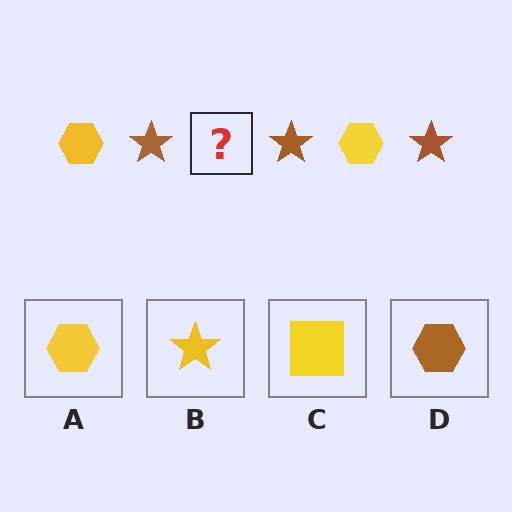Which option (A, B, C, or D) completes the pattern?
A.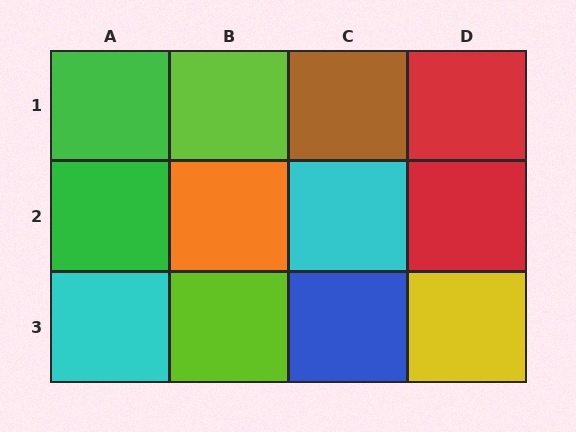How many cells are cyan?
2 cells are cyan.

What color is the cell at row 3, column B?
Lime.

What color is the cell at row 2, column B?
Orange.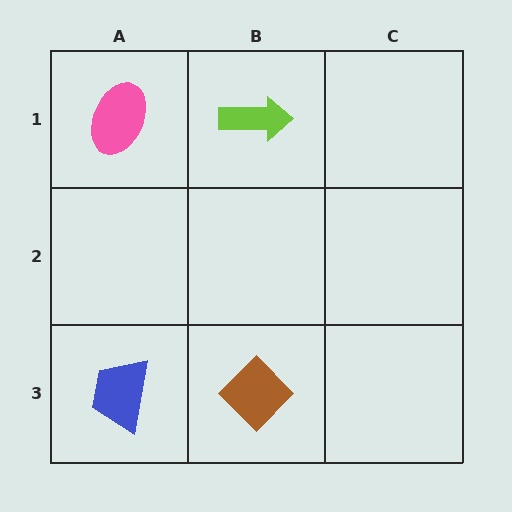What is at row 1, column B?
A lime arrow.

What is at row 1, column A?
A pink ellipse.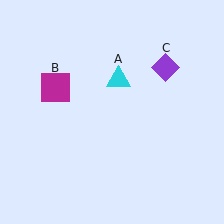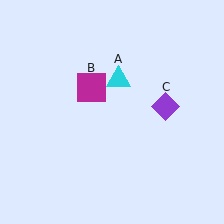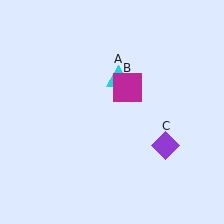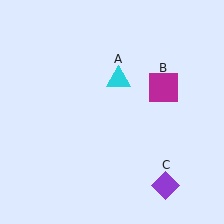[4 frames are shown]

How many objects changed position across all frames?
2 objects changed position: magenta square (object B), purple diamond (object C).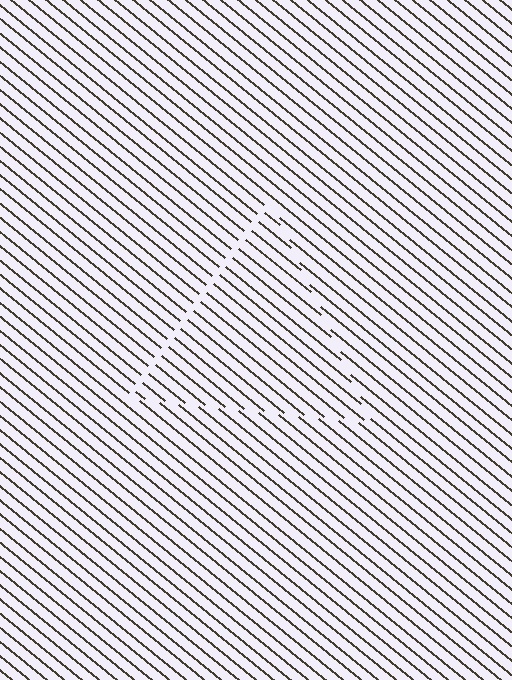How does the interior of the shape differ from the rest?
The interior of the shape contains the same grating, shifted by half a period — the contour is defined by the phase discontinuity where line-ends from the inner and outer gratings abut.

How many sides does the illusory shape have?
3 sides — the line-ends trace a triangle.